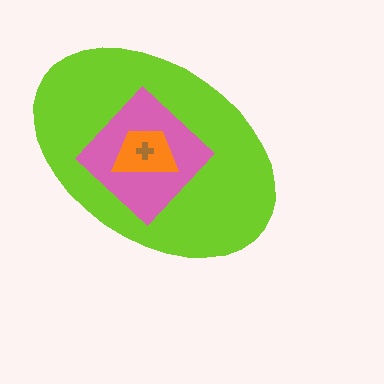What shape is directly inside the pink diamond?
The orange trapezoid.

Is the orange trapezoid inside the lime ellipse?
Yes.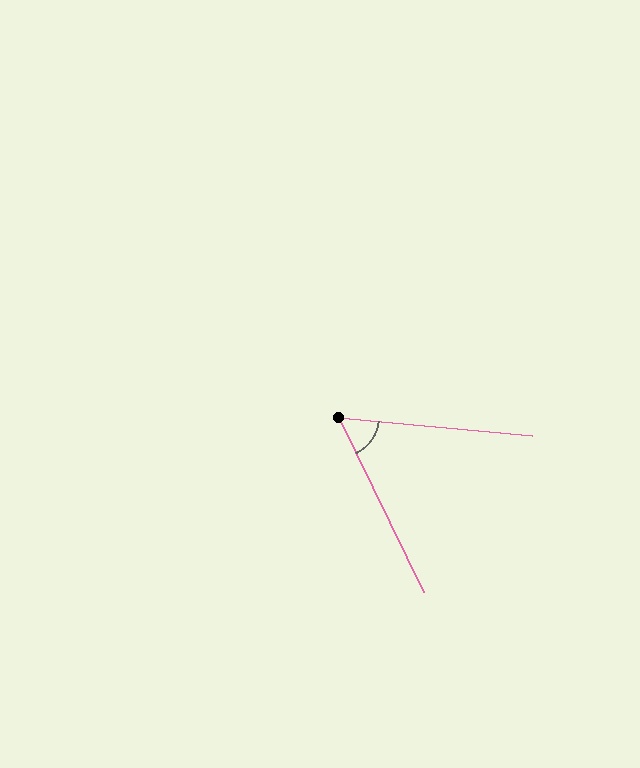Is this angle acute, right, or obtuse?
It is acute.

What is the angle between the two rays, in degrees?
Approximately 59 degrees.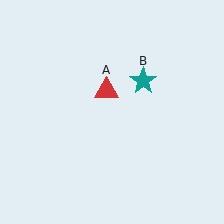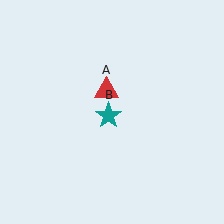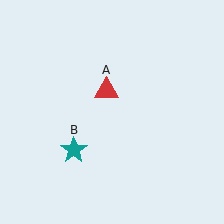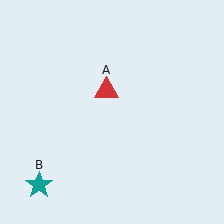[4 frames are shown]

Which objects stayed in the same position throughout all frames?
Red triangle (object A) remained stationary.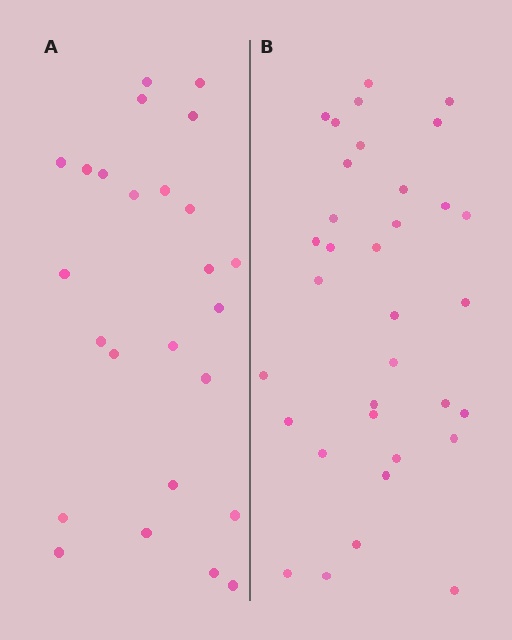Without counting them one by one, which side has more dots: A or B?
Region B (the right region) has more dots.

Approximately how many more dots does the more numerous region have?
Region B has roughly 8 or so more dots than region A.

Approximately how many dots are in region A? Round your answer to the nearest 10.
About 20 dots. (The exact count is 25, which rounds to 20.)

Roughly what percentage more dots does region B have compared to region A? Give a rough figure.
About 35% more.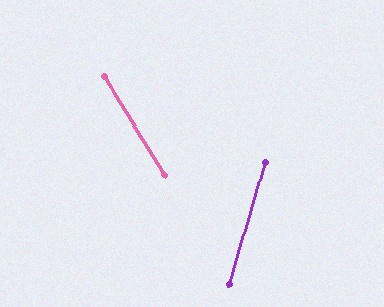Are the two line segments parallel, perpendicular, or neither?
Neither parallel nor perpendicular — they differ by about 48°.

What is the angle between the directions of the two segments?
Approximately 48 degrees.